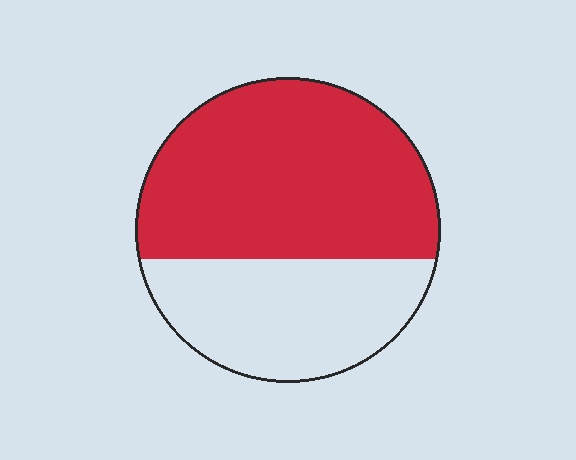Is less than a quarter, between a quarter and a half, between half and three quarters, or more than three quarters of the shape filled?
Between half and three quarters.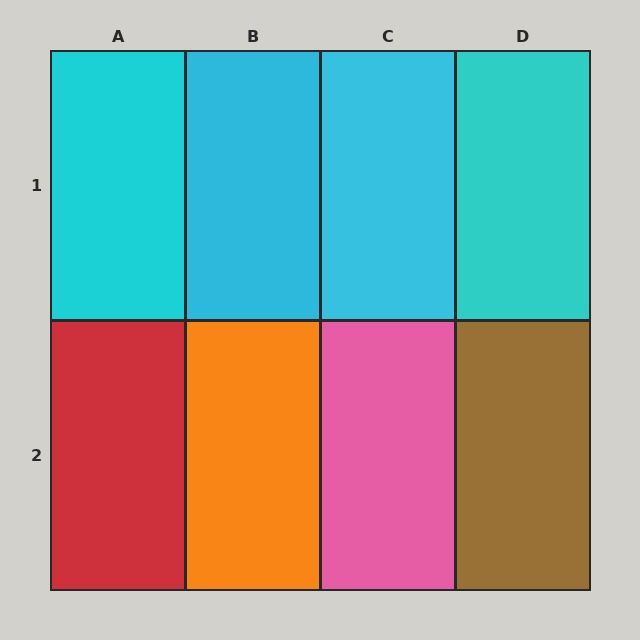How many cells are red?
1 cell is red.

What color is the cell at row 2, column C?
Pink.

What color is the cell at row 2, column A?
Red.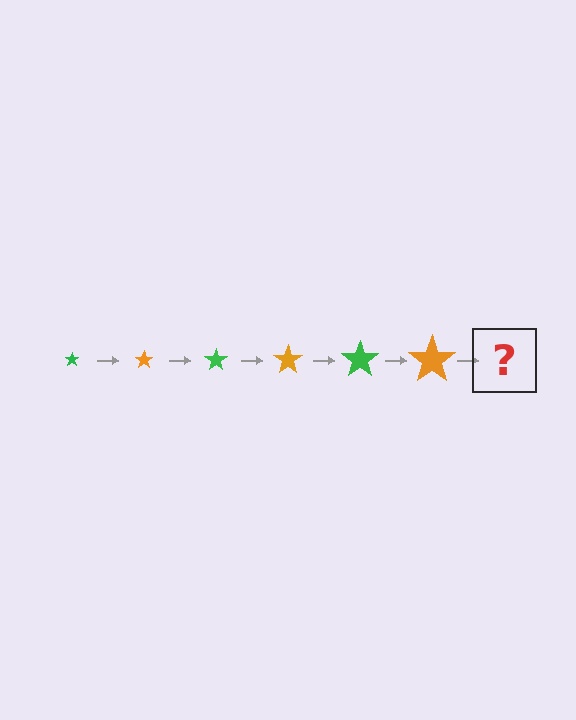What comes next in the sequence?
The next element should be a green star, larger than the previous one.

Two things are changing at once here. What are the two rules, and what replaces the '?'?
The two rules are that the star grows larger each step and the color cycles through green and orange. The '?' should be a green star, larger than the previous one.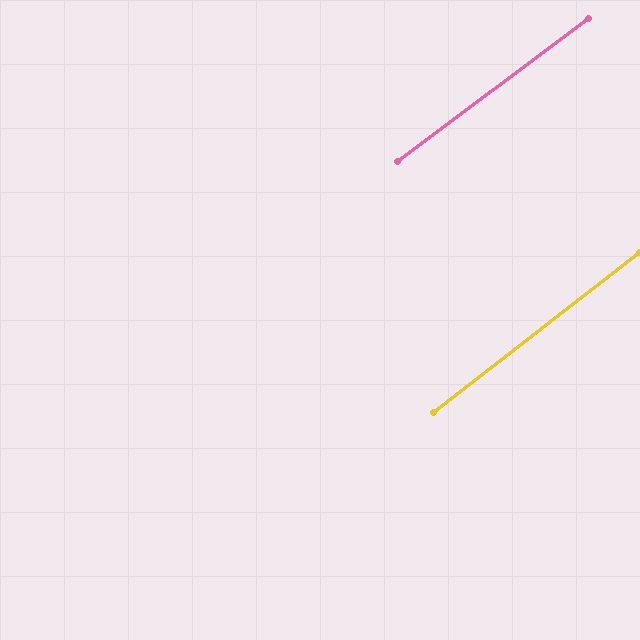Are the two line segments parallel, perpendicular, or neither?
Parallel — their directions differ by only 0.9°.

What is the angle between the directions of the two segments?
Approximately 1 degree.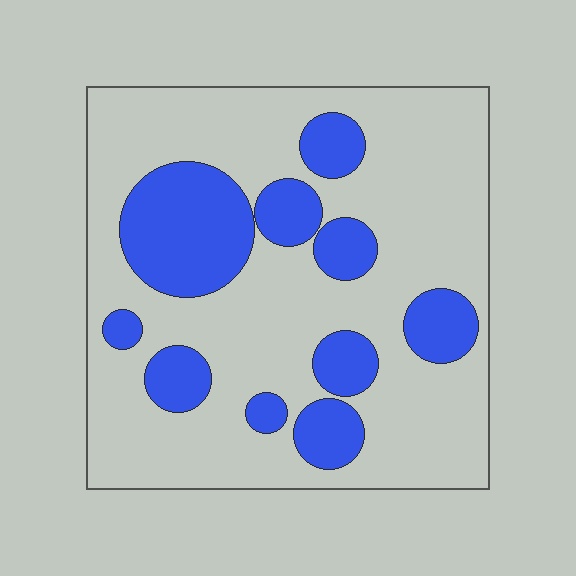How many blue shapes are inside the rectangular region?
10.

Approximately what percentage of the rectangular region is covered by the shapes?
Approximately 25%.